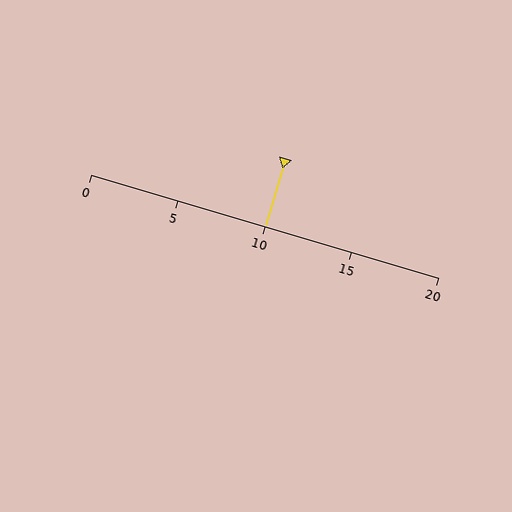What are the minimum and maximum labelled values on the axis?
The axis runs from 0 to 20.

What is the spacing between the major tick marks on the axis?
The major ticks are spaced 5 apart.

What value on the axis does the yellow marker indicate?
The marker indicates approximately 10.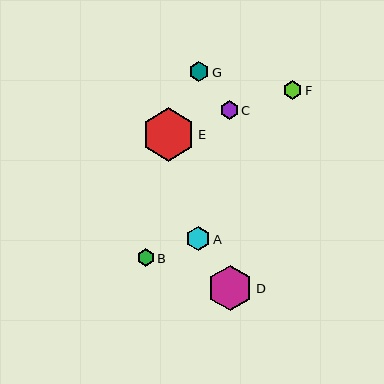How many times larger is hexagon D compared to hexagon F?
Hexagon D is approximately 2.4 times the size of hexagon F.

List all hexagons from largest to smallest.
From largest to smallest: E, D, A, G, F, C, B.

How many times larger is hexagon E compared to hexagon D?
Hexagon E is approximately 1.2 times the size of hexagon D.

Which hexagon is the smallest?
Hexagon B is the smallest with a size of approximately 17 pixels.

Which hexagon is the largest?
Hexagon E is the largest with a size of approximately 54 pixels.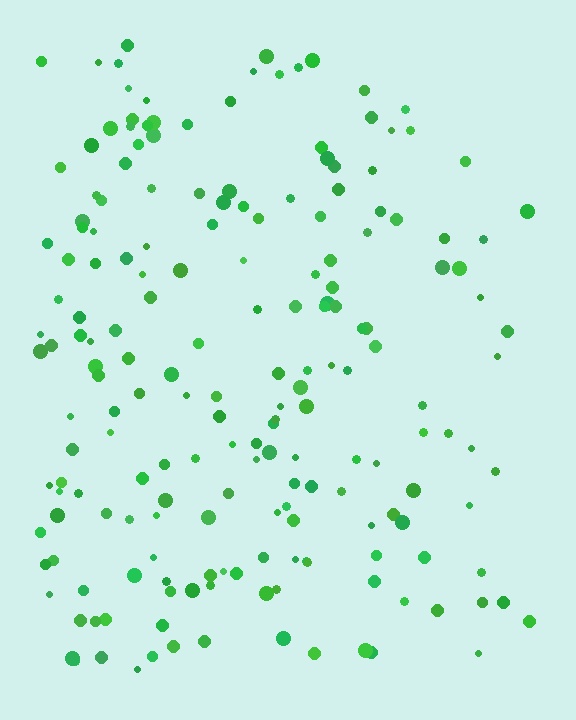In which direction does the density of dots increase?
From right to left, with the left side densest.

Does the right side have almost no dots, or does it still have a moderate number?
Still a moderate number, just noticeably fewer than the left.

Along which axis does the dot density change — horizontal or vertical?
Horizontal.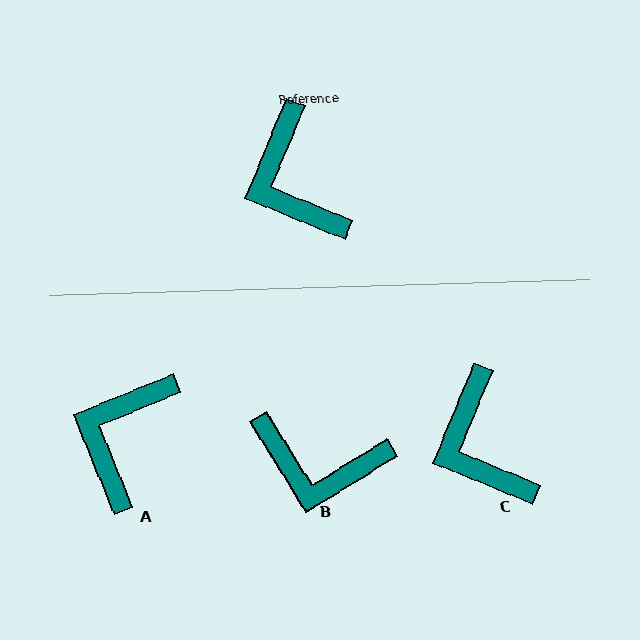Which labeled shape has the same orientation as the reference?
C.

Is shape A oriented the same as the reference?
No, it is off by about 45 degrees.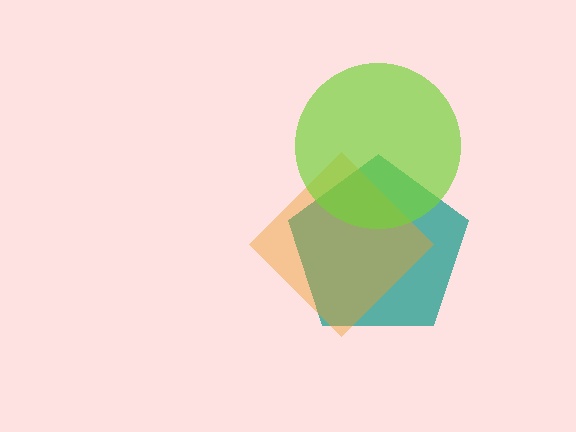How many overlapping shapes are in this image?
There are 3 overlapping shapes in the image.